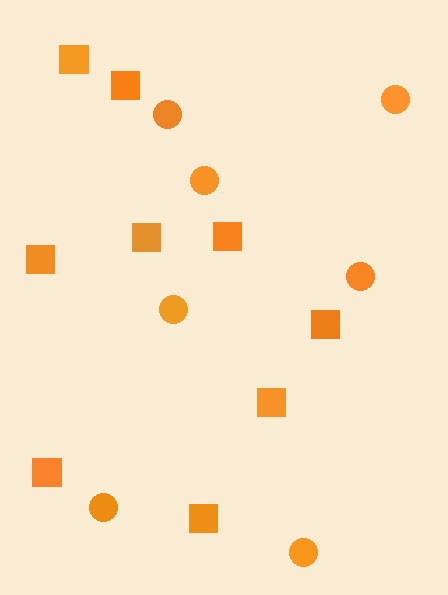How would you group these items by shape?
There are 2 groups: one group of squares (9) and one group of circles (7).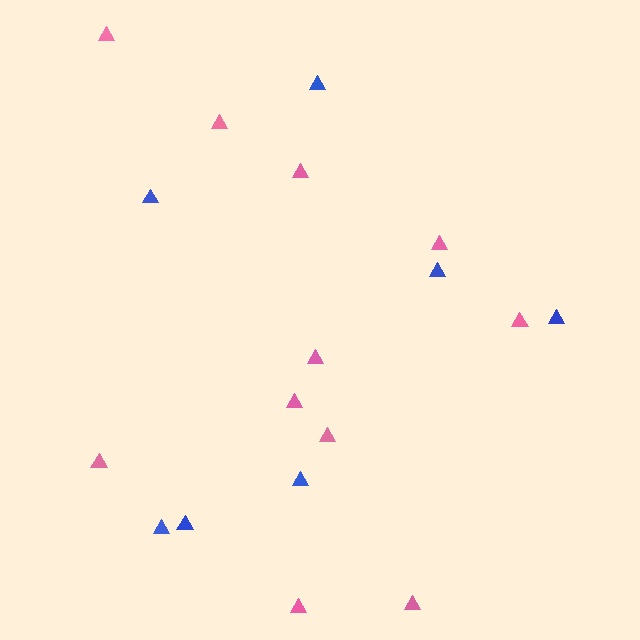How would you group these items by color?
There are 2 groups: one group of blue triangles (7) and one group of pink triangles (11).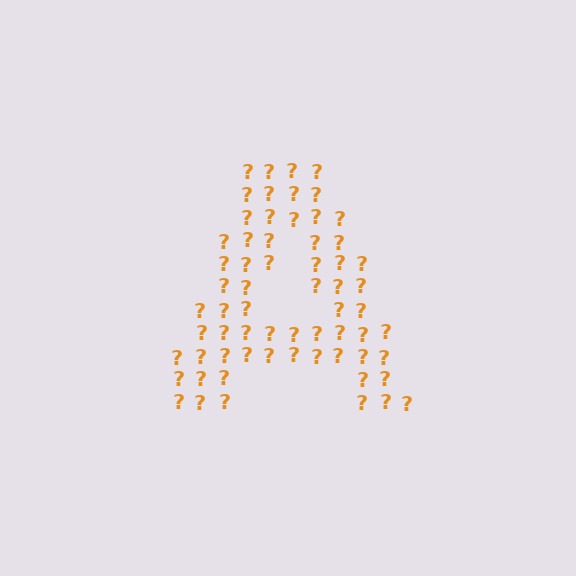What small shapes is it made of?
It is made of small question marks.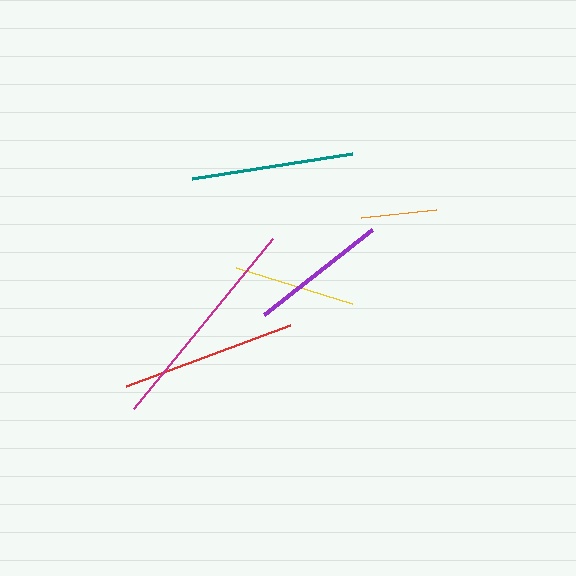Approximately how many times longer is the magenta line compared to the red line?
The magenta line is approximately 1.3 times the length of the red line.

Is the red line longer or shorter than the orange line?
The red line is longer than the orange line.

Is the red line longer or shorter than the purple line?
The red line is longer than the purple line.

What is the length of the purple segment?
The purple segment is approximately 138 pixels long.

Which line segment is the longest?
The magenta line is the longest at approximately 220 pixels.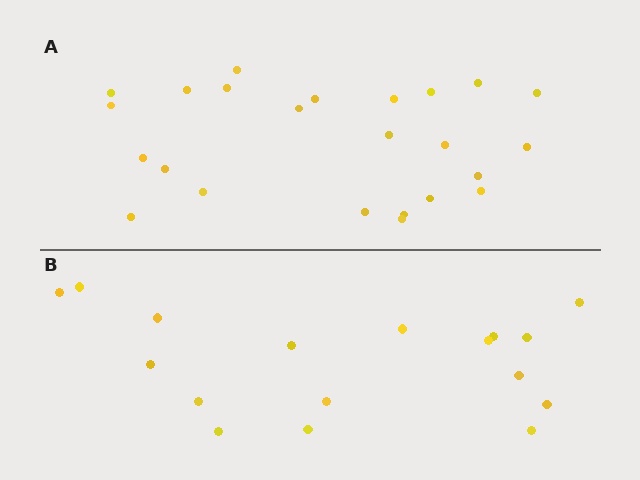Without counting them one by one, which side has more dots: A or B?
Region A (the top region) has more dots.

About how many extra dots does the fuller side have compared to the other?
Region A has roughly 8 or so more dots than region B.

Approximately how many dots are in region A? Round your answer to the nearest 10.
About 20 dots. (The exact count is 24, which rounds to 20.)